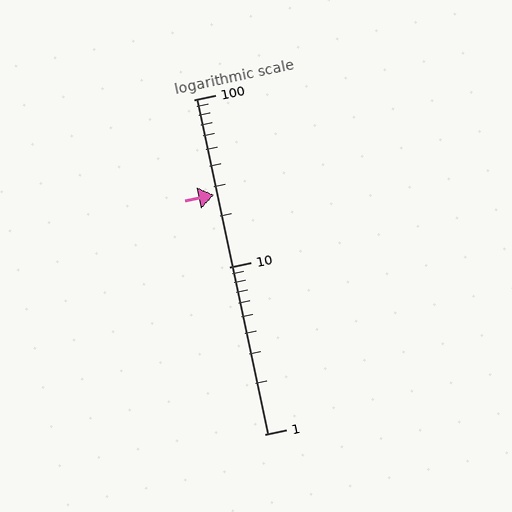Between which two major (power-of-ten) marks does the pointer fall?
The pointer is between 10 and 100.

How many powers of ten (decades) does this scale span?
The scale spans 2 decades, from 1 to 100.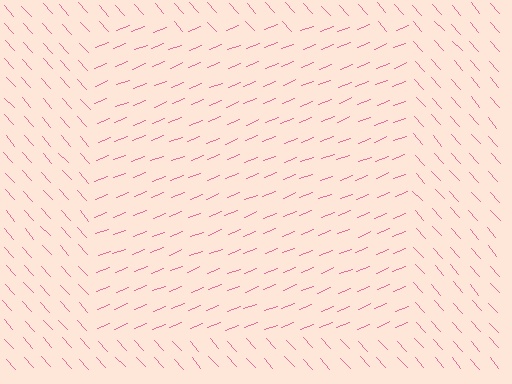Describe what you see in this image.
The image is filled with small pink line segments. A rectangle region in the image has lines oriented differently from the surrounding lines, creating a visible texture boundary.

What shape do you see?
I see a rectangle.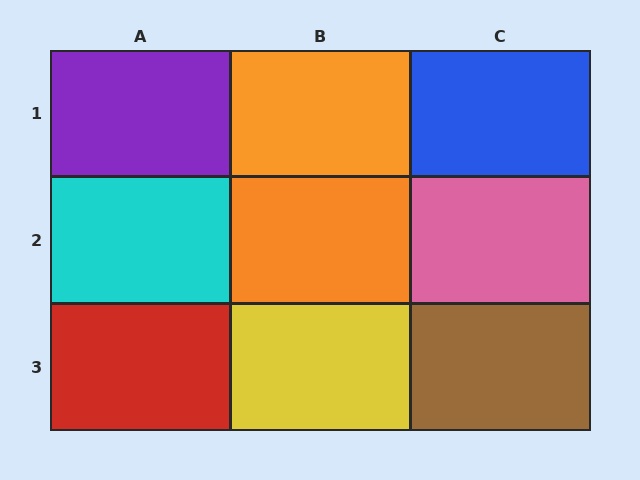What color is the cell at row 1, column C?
Blue.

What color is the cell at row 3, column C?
Brown.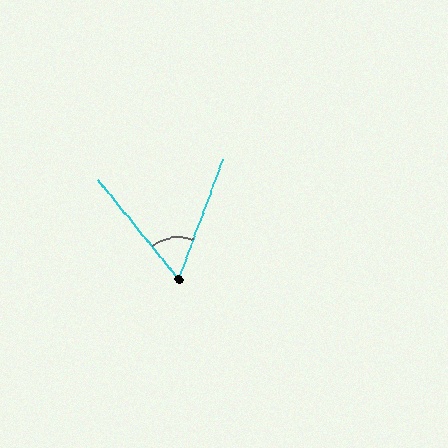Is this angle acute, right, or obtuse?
It is acute.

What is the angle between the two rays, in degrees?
Approximately 59 degrees.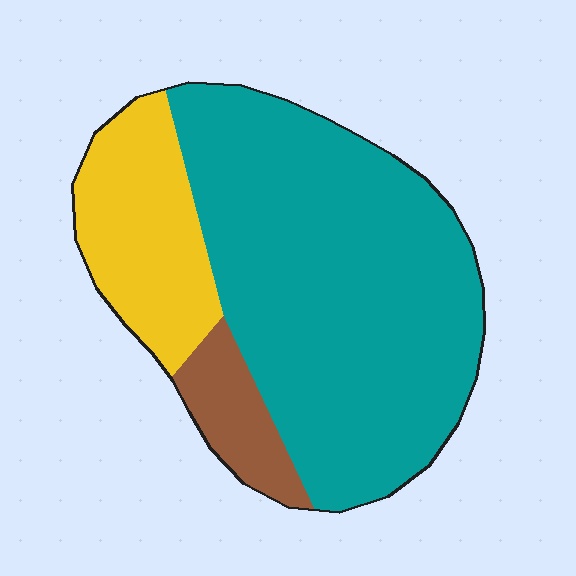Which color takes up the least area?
Brown, at roughly 10%.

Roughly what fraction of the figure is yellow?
Yellow takes up between a sixth and a third of the figure.